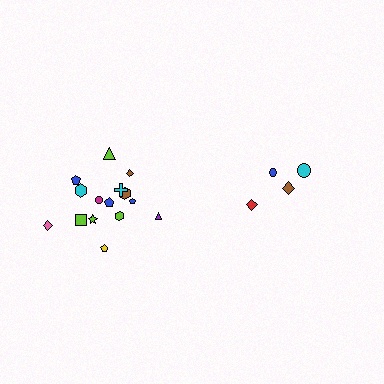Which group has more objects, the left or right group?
The left group.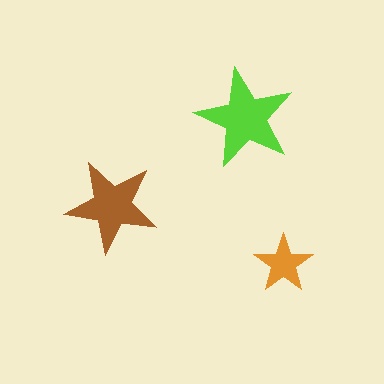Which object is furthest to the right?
The orange star is rightmost.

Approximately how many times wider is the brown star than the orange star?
About 1.5 times wider.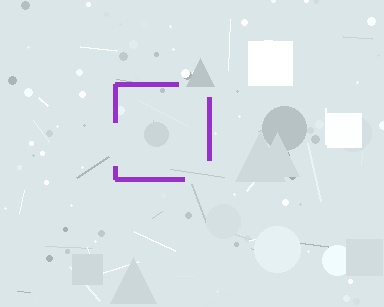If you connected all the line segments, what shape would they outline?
They would outline a square.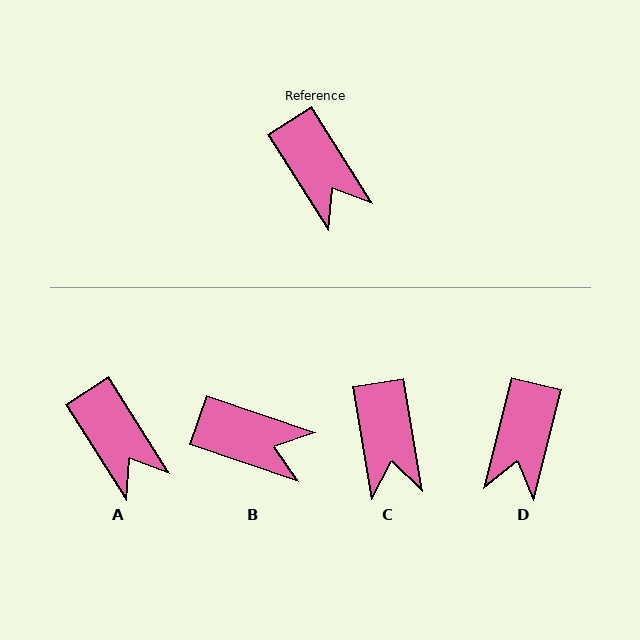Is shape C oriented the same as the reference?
No, it is off by about 23 degrees.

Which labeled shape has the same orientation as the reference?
A.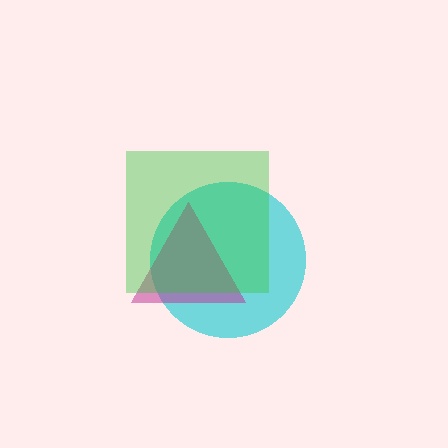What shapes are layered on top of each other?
The layered shapes are: a cyan circle, a magenta triangle, a green square.